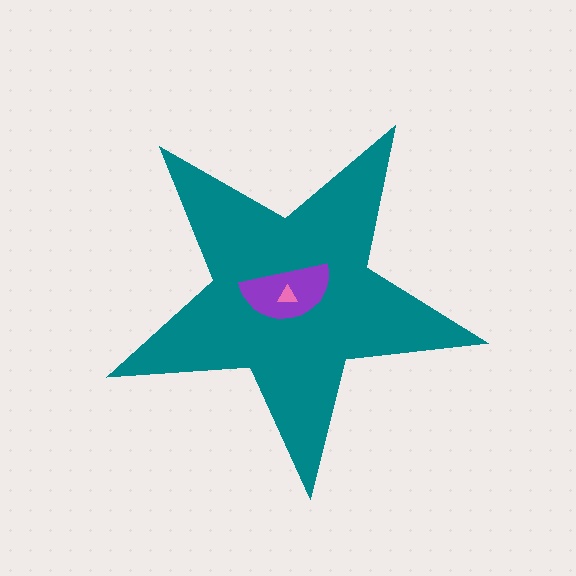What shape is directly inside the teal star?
The purple semicircle.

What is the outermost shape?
The teal star.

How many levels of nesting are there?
3.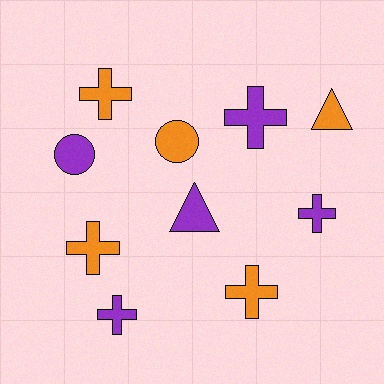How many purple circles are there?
There is 1 purple circle.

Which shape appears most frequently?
Cross, with 6 objects.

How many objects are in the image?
There are 10 objects.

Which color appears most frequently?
Purple, with 5 objects.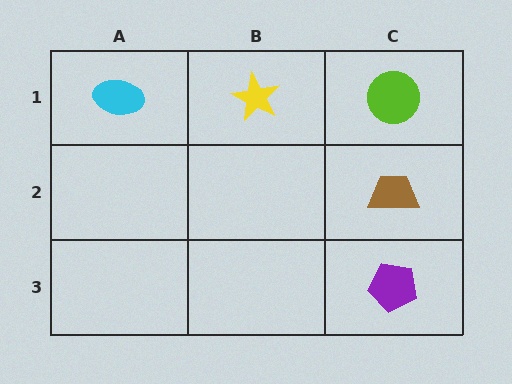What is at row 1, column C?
A lime circle.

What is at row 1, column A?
A cyan ellipse.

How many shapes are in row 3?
1 shape.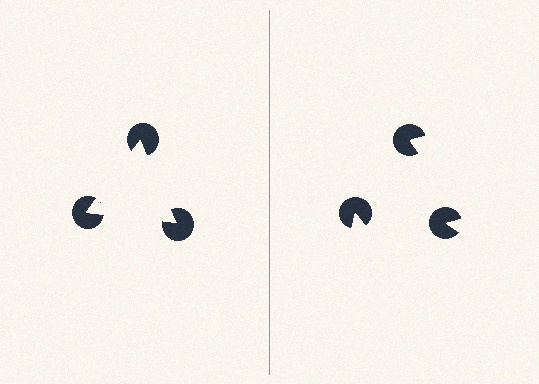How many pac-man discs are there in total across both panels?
6 — 3 on each side.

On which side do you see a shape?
An illusory triangle appears on the left side. On the right side the wedge cuts are rotated, so no coherent shape forms.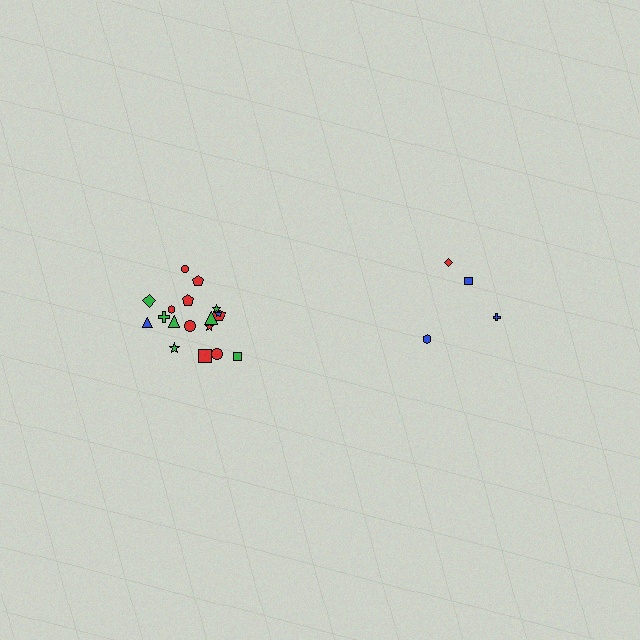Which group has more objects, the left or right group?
The left group.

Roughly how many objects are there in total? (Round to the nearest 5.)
Roughly 20 objects in total.